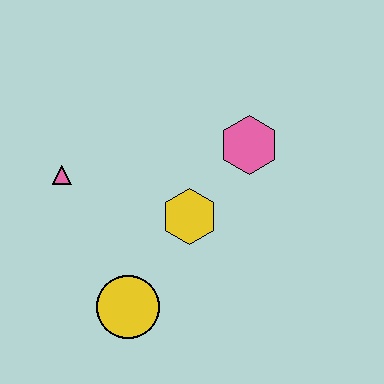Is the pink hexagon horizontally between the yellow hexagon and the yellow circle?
No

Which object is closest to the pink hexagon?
The yellow hexagon is closest to the pink hexagon.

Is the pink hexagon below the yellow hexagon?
No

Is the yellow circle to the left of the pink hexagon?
Yes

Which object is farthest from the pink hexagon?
The yellow circle is farthest from the pink hexagon.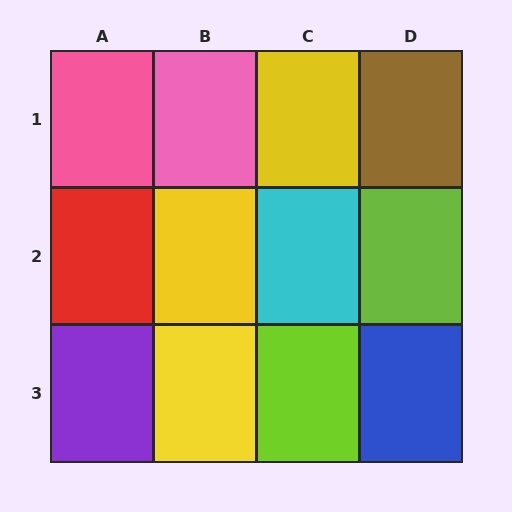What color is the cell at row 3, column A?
Purple.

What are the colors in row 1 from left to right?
Pink, pink, yellow, brown.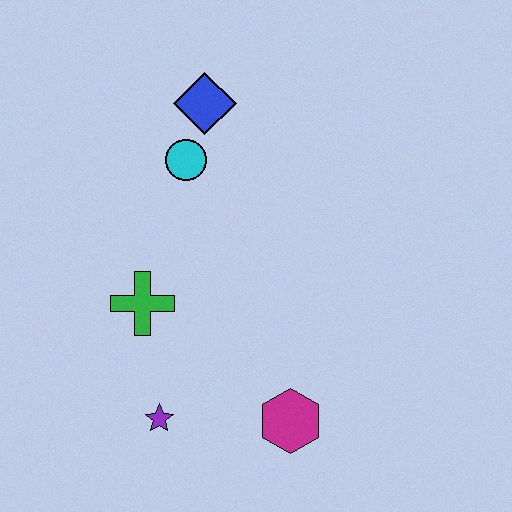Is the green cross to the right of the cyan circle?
No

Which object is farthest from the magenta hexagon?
The blue diamond is farthest from the magenta hexagon.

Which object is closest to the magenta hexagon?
The purple star is closest to the magenta hexagon.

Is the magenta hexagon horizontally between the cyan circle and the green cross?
No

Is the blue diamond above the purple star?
Yes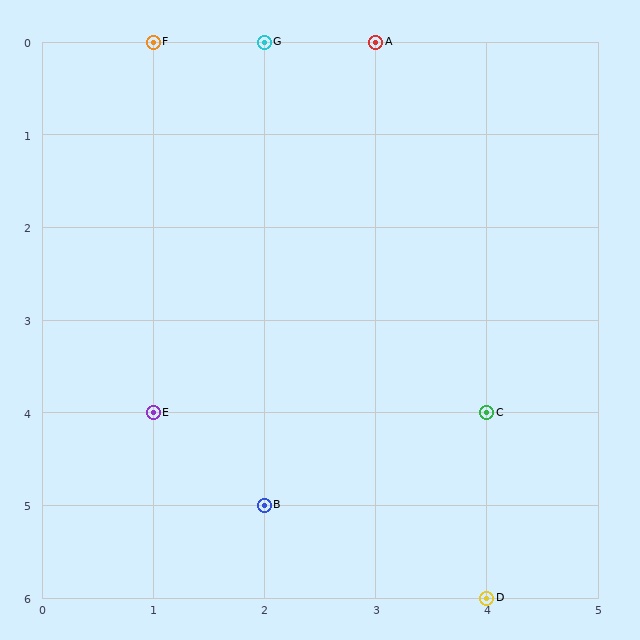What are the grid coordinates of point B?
Point B is at grid coordinates (2, 5).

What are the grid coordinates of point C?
Point C is at grid coordinates (4, 4).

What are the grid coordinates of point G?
Point G is at grid coordinates (2, 0).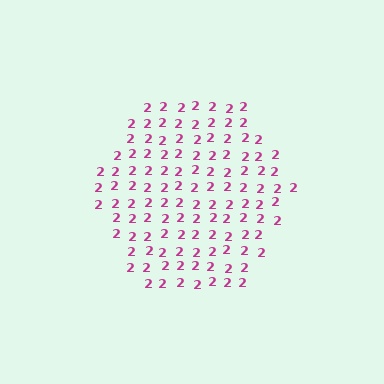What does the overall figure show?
The overall figure shows a hexagon.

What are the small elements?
The small elements are digit 2's.